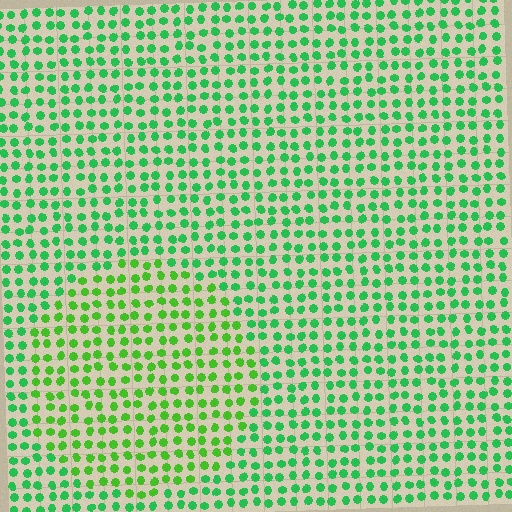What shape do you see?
I see a circle.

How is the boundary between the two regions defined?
The boundary is defined purely by a slight shift in hue (about 28 degrees). Spacing, size, and orientation are identical on both sides.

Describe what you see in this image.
The image is filled with small green elements in a uniform arrangement. A circle-shaped region is visible where the elements are tinted to a slightly different hue, forming a subtle color boundary.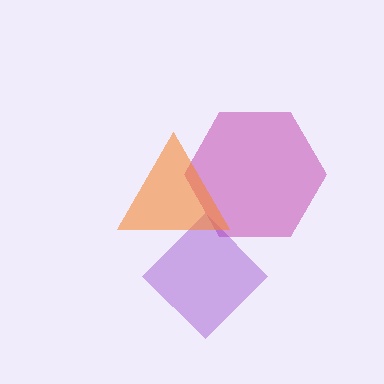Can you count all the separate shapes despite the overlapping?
Yes, there are 3 separate shapes.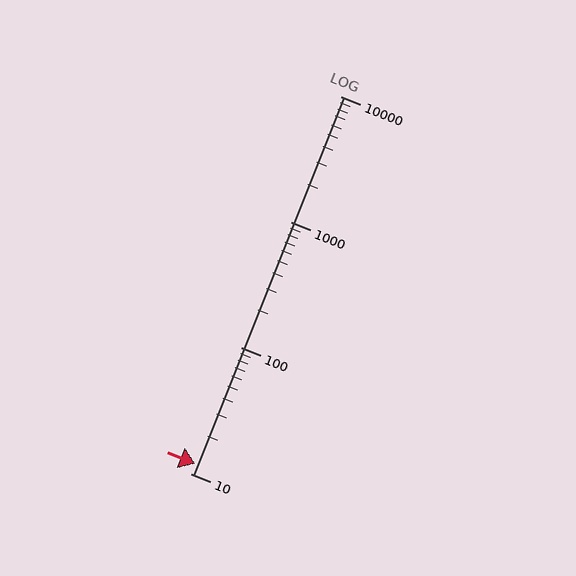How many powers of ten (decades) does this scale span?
The scale spans 3 decades, from 10 to 10000.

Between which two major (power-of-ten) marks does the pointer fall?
The pointer is between 10 and 100.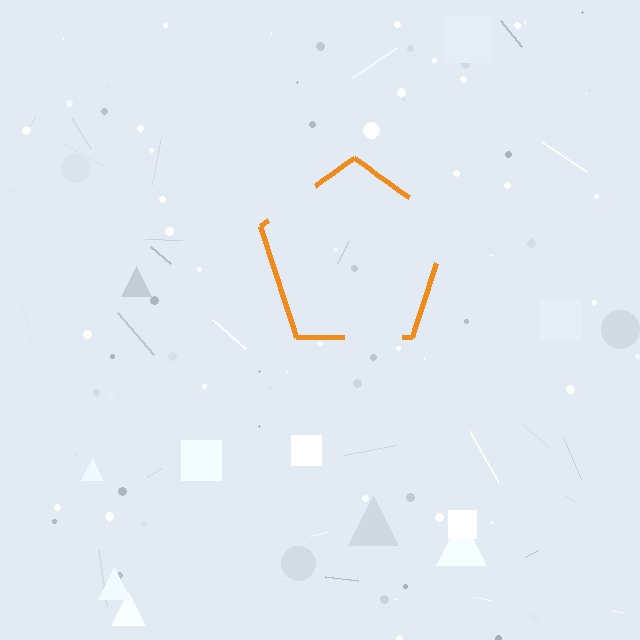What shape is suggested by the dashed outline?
The dashed outline suggests a pentagon.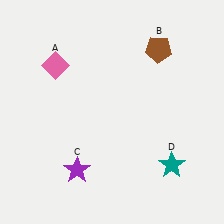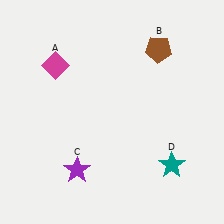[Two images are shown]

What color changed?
The diamond (A) changed from pink in Image 1 to magenta in Image 2.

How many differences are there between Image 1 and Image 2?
There is 1 difference between the two images.